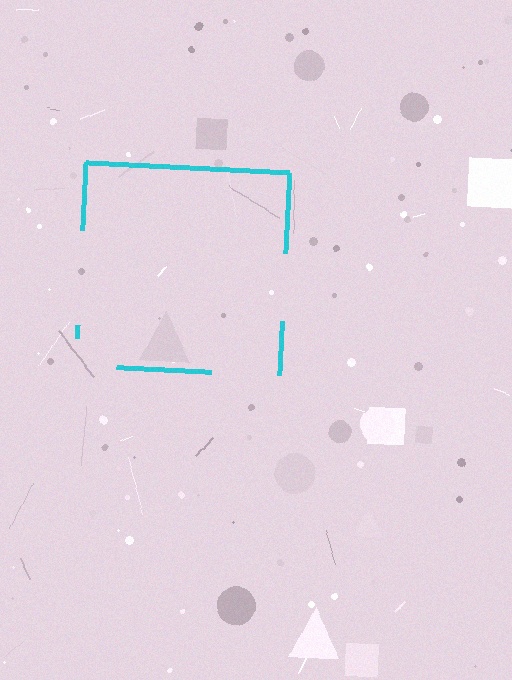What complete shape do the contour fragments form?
The contour fragments form a square.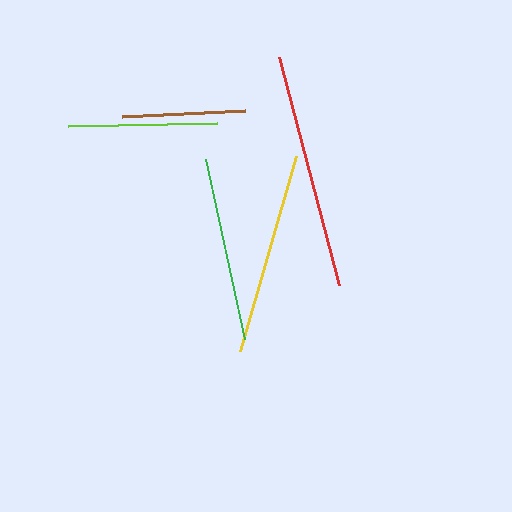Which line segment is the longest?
The red line is the longest at approximately 236 pixels.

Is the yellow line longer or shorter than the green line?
The yellow line is longer than the green line.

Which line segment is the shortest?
The brown line is the shortest at approximately 123 pixels.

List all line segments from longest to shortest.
From longest to shortest: red, yellow, green, lime, brown.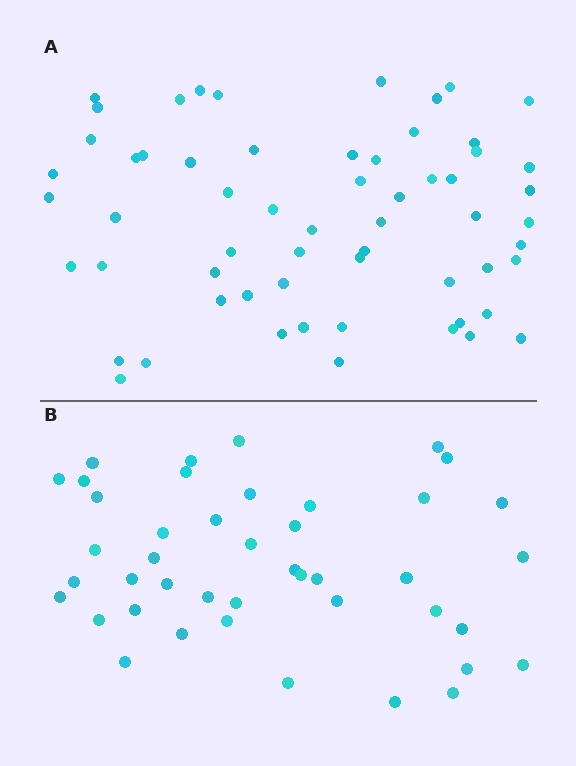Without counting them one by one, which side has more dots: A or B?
Region A (the top region) has more dots.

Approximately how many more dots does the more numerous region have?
Region A has approximately 15 more dots than region B.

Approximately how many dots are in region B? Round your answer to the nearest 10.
About 40 dots. (The exact count is 43, which rounds to 40.)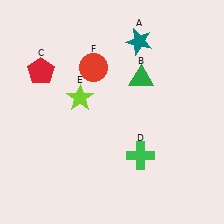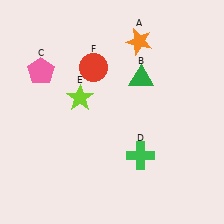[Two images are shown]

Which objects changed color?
A changed from teal to orange. C changed from red to pink.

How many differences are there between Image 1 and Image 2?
There are 2 differences between the two images.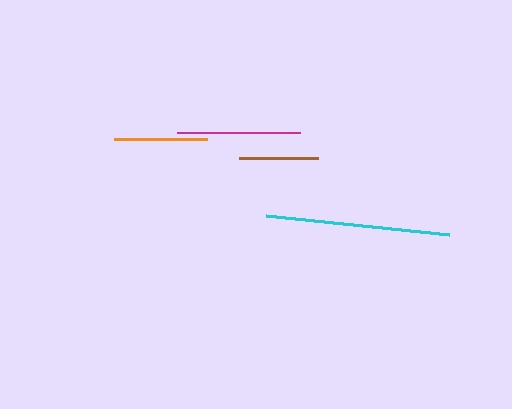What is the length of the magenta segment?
The magenta segment is approximately 123 pixels long.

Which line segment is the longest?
The cyan line is the longest at approximately 184 pixels.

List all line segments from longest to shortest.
From longest to shortest: cyan, magenta, orange, brown.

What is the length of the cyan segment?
The cyan segment is approximately 184 pixels long.